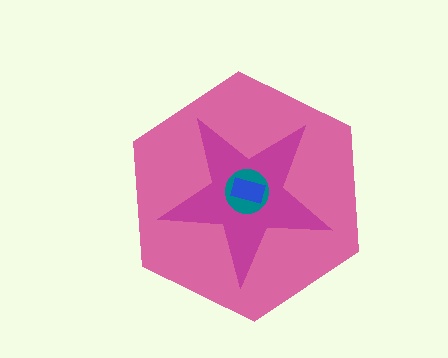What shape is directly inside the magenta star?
The teal circle.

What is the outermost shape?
The pink hexagon.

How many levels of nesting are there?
4.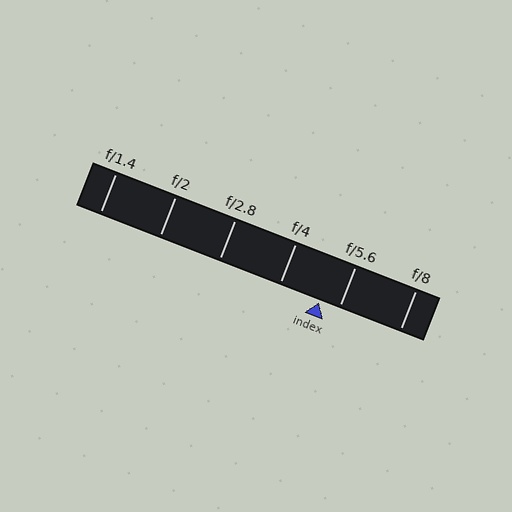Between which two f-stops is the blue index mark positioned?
The index mark is between f/4 and f/5.6.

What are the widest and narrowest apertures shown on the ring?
The widest aperture shown is f/1.4 and the narrowest is f/8.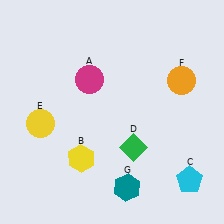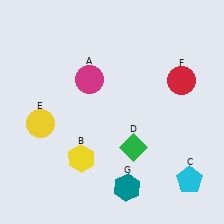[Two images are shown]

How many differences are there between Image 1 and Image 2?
There is 1 difference between the two images.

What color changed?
The circle (F) changed from orange in Image 1 to red in Image 2.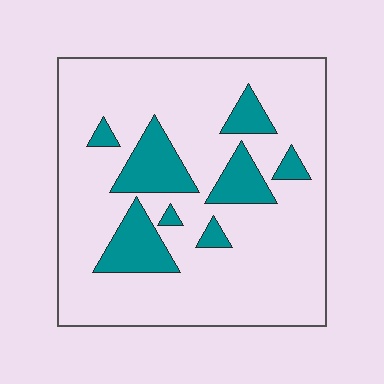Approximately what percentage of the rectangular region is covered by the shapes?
Approximately 20%.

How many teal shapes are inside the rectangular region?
8.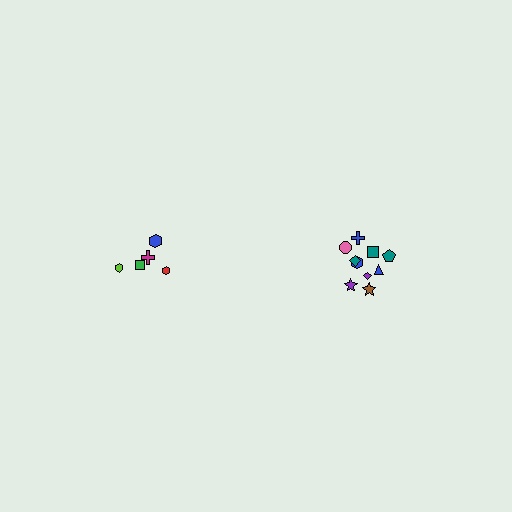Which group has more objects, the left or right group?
The right group.